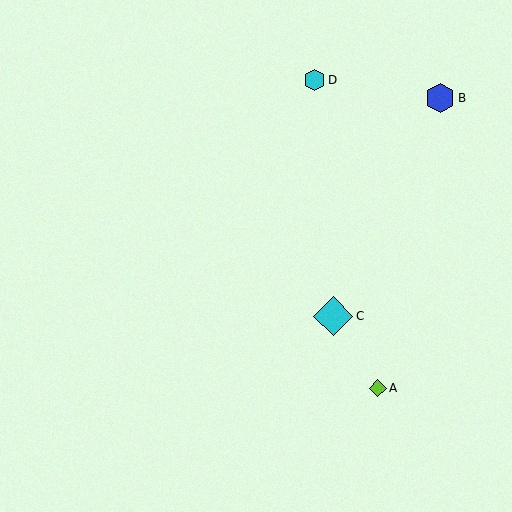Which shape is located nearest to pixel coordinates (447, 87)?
The blue hexagon (labeled B) at (440, 98) is nearest to that location.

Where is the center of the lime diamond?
The center of the lime diamond is at (378, 388).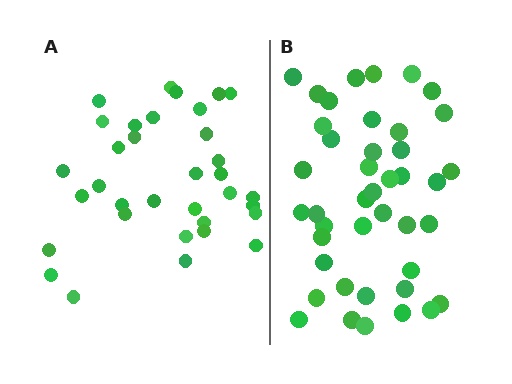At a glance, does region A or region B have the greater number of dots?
Region B (the right region) has more dots.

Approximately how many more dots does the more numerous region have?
Region B has roughly 8 or so more dots than region A.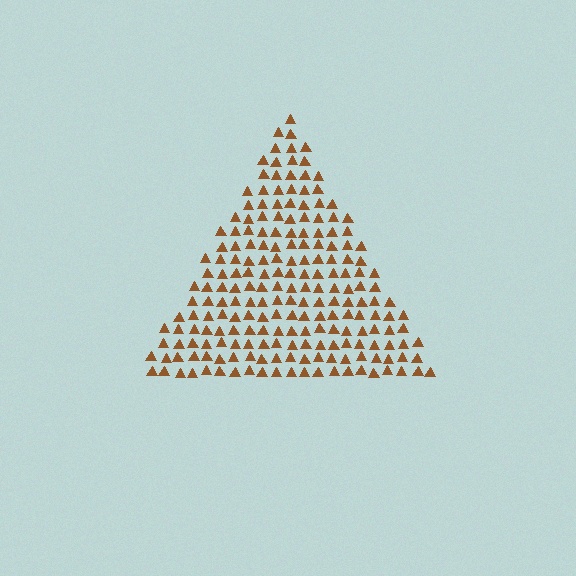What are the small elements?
The small elements are triangles.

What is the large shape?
The large shape is a triangle.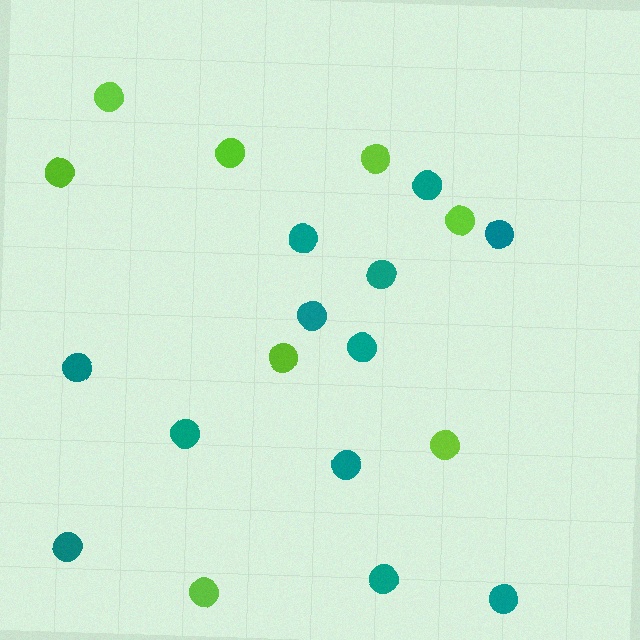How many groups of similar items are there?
There are 2 groups: one group of teal circles (12) and one group of lime circles (8).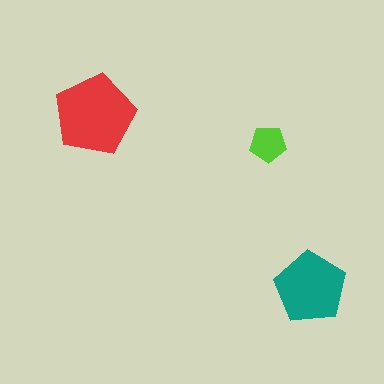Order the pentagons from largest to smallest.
the red one, the teal one, the lime one.